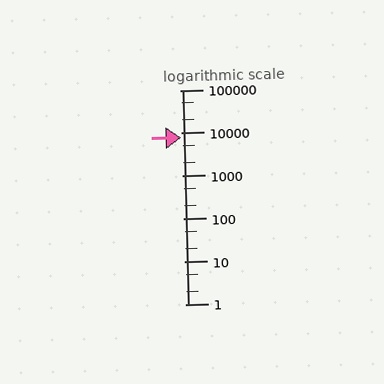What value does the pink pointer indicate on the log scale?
The pointer indicates approximately 7600.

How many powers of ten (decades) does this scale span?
The scale spans 5 decades, from 1 to 100000.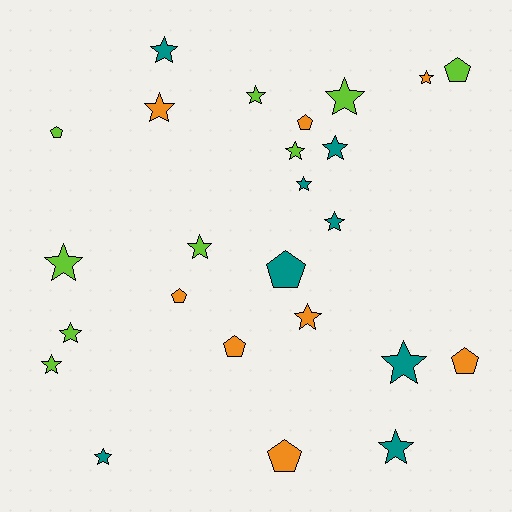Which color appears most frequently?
Lime, with 9 objects.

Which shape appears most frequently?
Star, with 17 objects.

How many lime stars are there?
There are 7 lime stars.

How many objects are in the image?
There are 25 objects.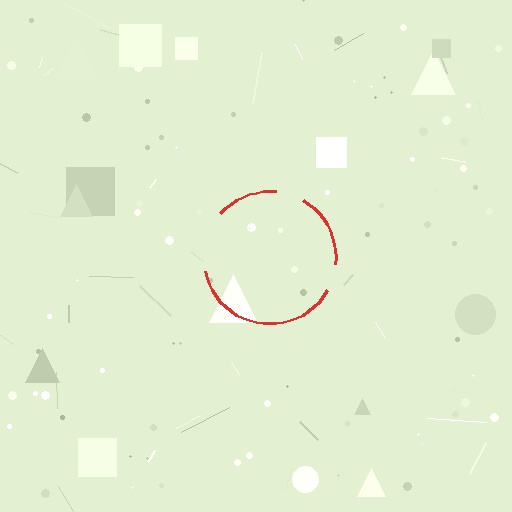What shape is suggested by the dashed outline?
The dashed outline suggests a circle.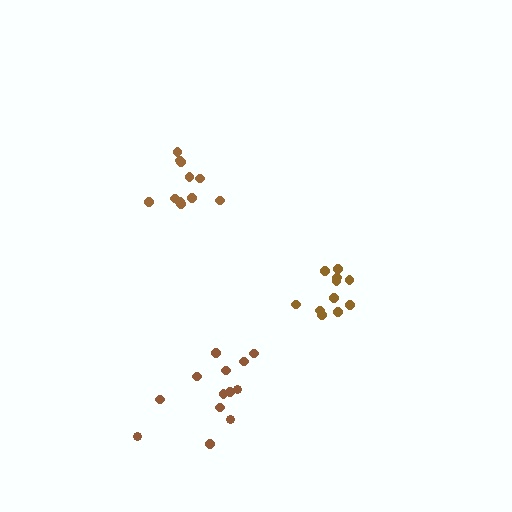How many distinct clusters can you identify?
There are 3 distinct clusters.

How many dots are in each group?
Group 1: 11 dots, Group 2: 11 dots, Group 3: 13 dots (35 total).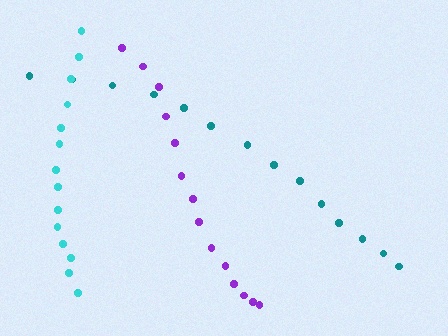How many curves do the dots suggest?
There are 3 distinct paths.